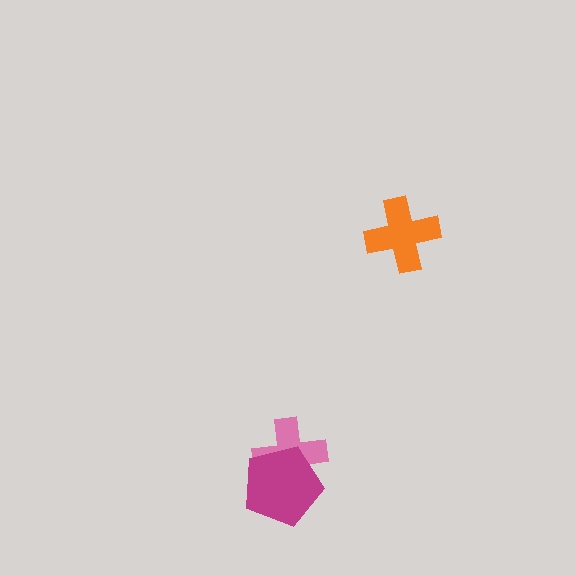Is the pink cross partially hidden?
Yes, it is partially covered by another shape.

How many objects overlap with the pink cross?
1 object overlaps with the pink cross.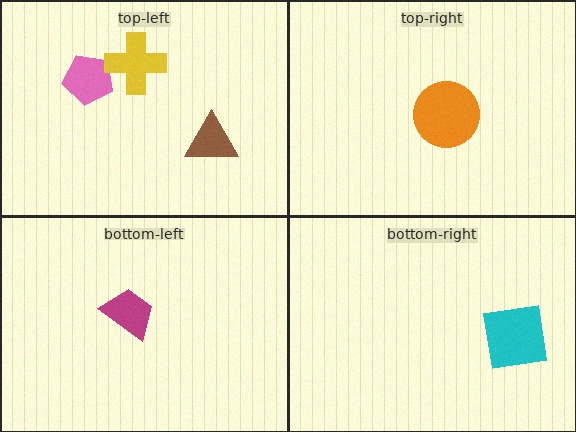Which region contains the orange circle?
The top-right region.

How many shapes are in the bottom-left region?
1.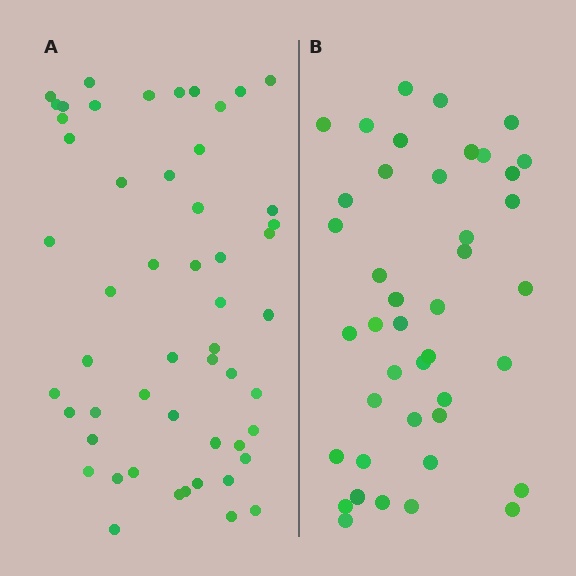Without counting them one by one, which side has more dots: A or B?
Region A (the left region) has more dots.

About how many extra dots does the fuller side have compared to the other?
Region A has roughly 12 or so more dots than region B.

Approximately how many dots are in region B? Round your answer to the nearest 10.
About 40 dots. (The exact count is 42, which rounds to 40.)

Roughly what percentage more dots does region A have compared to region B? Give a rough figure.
About 25% more.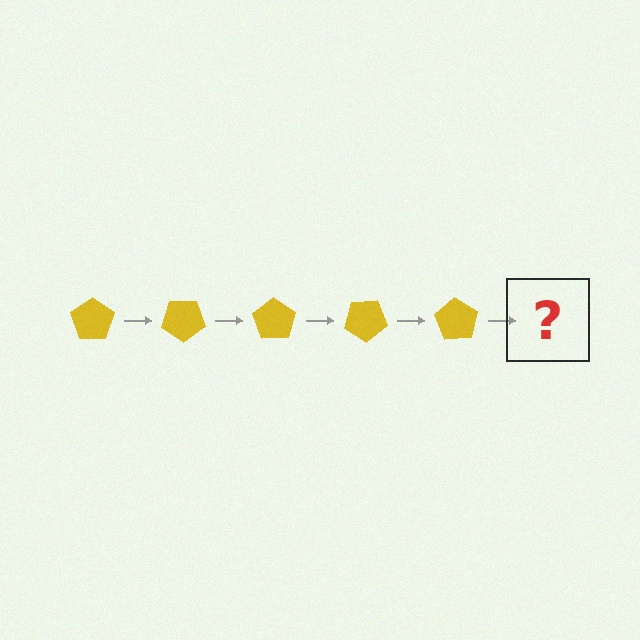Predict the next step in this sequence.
The next step is a yellow pentagon rotated 175 degrees.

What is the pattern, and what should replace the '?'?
The pattern is that the pentagon rotates 35 degrees each step. The '?' should be a yellow pentagon rotated 175 degrees.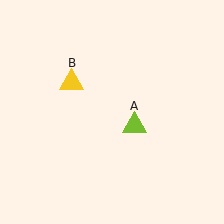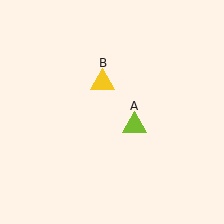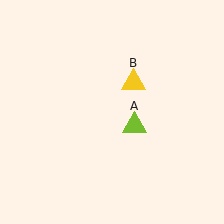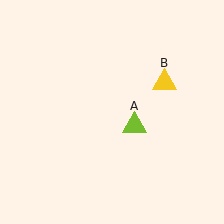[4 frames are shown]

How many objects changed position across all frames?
1 object changed position: yellow triangle (object B).